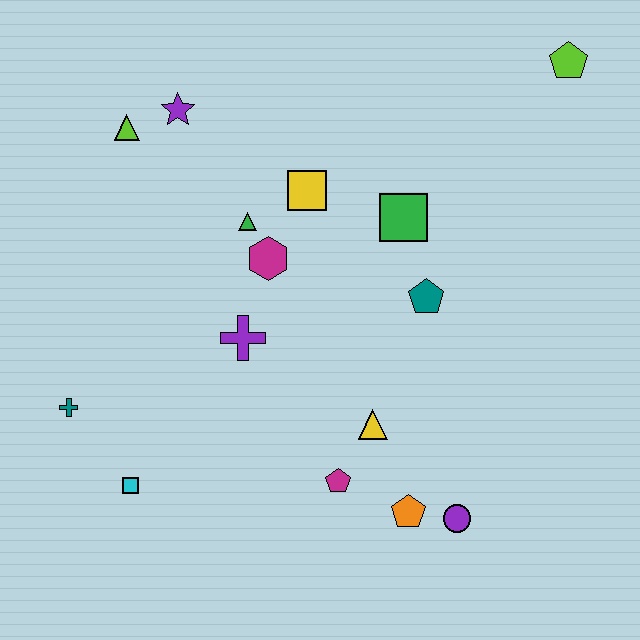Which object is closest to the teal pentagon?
The green square is closest to the teal pentagon.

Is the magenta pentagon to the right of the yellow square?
Yes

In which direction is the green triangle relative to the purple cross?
The green triangle is above the purple cross.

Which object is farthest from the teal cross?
The lime pentagon is farthest from the teal cross.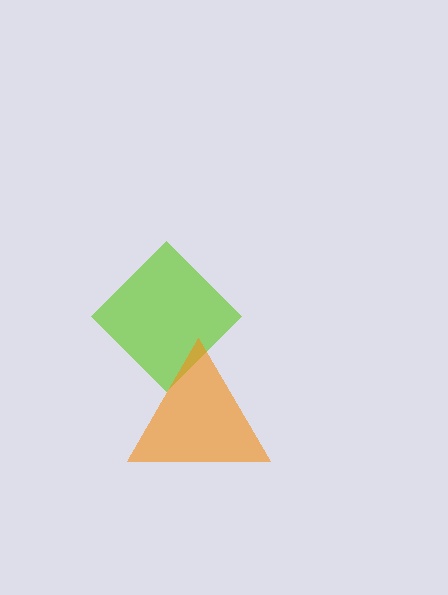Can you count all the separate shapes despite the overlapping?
Yes, there are 2 separate shapes.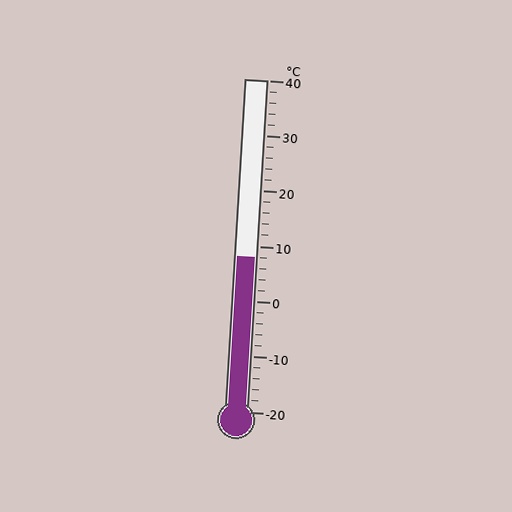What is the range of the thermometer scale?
The thermometer scale ranges from -20°C to 40°C.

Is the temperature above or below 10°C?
The temperature is below 10°C.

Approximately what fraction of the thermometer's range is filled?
The thermometer is filled to approximately 45% of its range.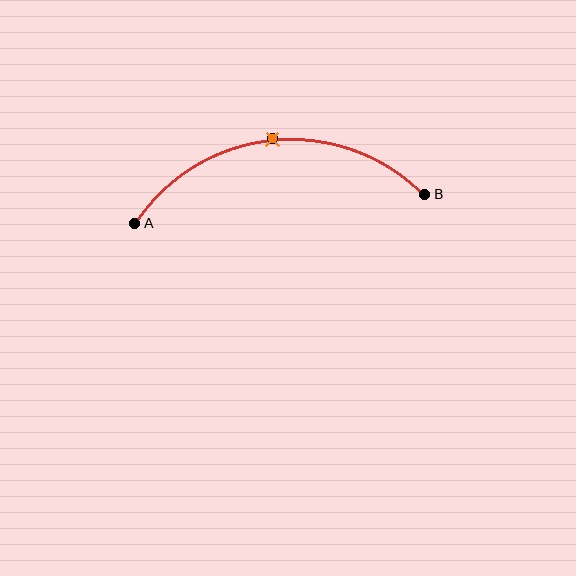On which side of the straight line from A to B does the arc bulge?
The arc bulges above the straight line connecting A and B.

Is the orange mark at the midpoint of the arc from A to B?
Yes. The orange mark lies on the arc at equal arc-length from both A and B — it is the arc midpoint.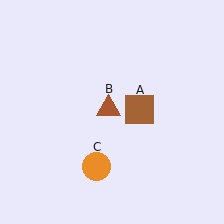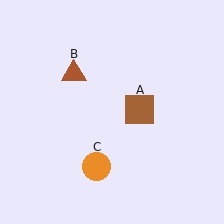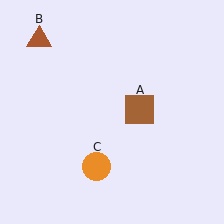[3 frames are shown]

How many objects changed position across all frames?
1 object changed position: brown triangle (object B).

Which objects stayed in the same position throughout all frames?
Brown square (object A) and orange circle (object C) remained stationary.